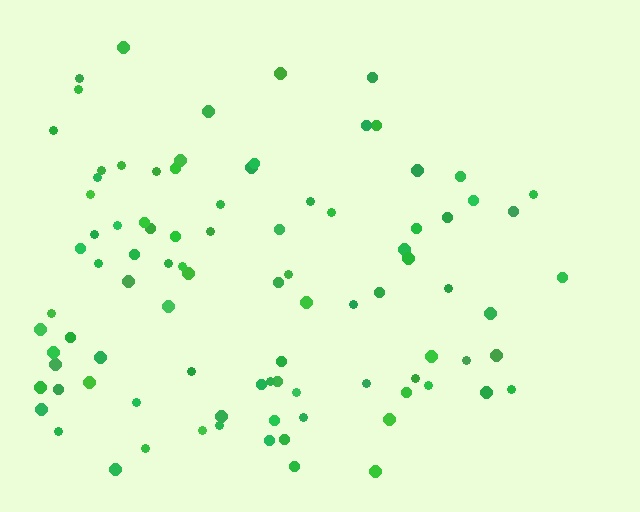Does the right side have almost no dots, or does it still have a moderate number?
Still a moderate number, just noticeably fewer than the left.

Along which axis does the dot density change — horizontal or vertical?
Horizontal.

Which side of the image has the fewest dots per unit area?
The right.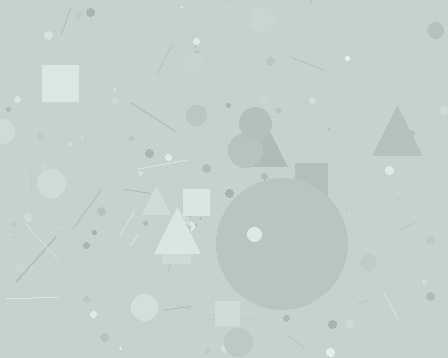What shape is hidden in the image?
A circle is hidden in the image.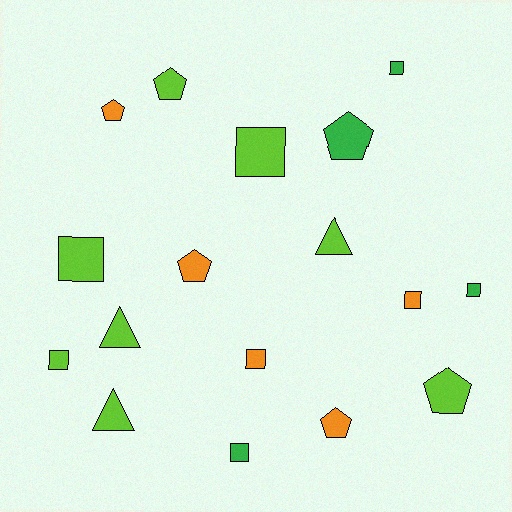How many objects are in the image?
There are 17 objects.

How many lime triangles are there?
There are 3 lime triangles.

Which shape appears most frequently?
Square, with 8 objects.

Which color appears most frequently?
Lime, with 8 objects.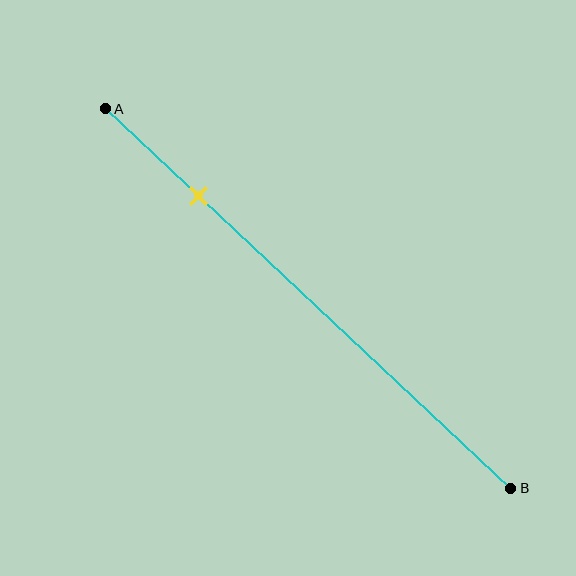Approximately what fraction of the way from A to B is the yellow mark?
The yellow mark is approximately 25% of the way from A to B.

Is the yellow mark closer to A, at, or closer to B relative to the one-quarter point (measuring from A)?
The yellow mark is approximately at the one-quarter point of segment AB.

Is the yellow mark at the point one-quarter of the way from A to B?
Yes, the mark is approximately at the one-quarter point.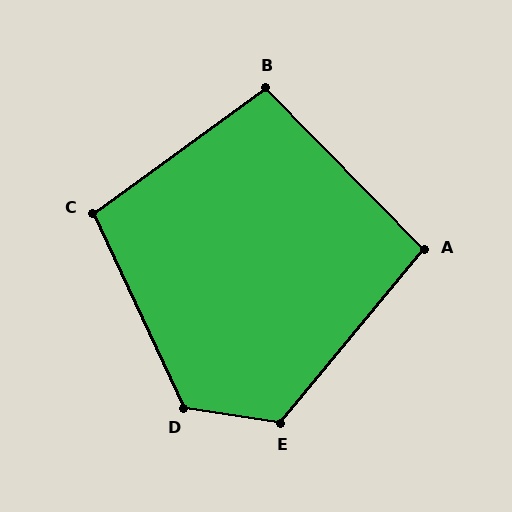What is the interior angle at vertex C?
Approximately 101 degrees (obtuse).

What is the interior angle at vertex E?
Approximately 121 degrees (obtuse).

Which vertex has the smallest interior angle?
A, at approximately 96 degrees.